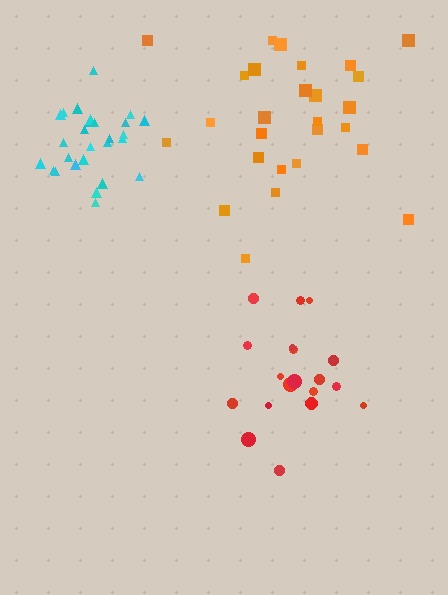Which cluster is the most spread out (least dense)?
Orange.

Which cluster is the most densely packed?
Cyan.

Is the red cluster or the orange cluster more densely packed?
Red.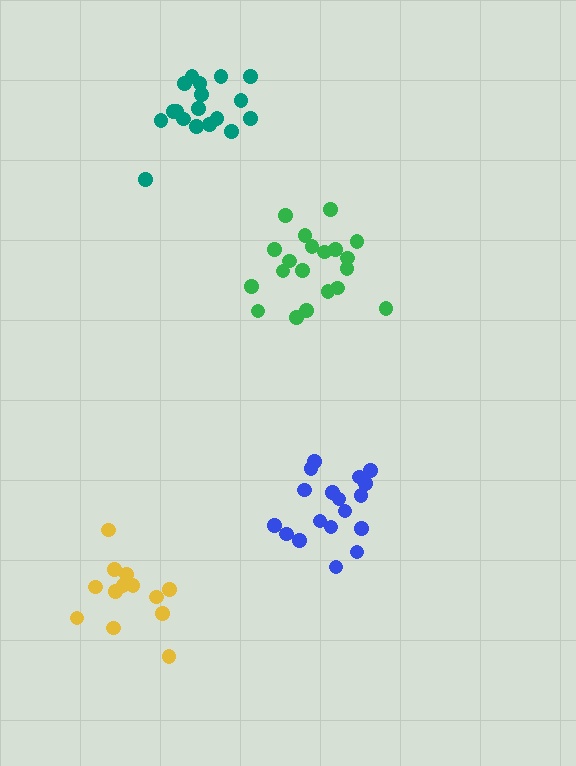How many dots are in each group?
Group 1: 14 dots, Group 2: 20 dots, Group 3: 18 dots, Group 4: 18 dots (70 total).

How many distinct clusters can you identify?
There are 4 distinct clusters.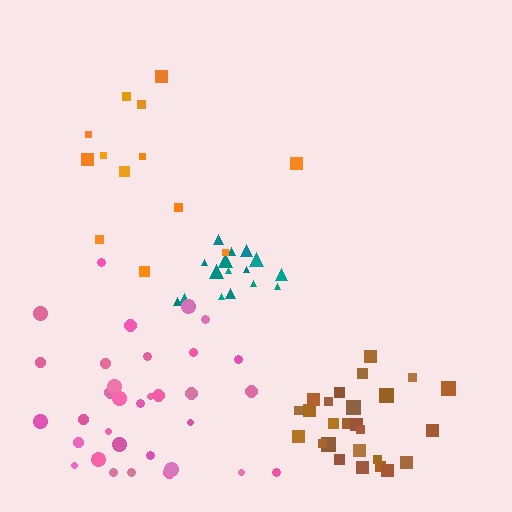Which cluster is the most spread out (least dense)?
Orange.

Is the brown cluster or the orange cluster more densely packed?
Brown.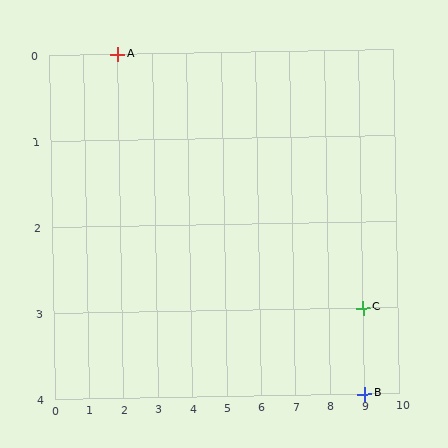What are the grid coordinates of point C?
Point C is at grid coordinates (9, 3).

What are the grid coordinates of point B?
Point B is at grid coordinates (9, 4).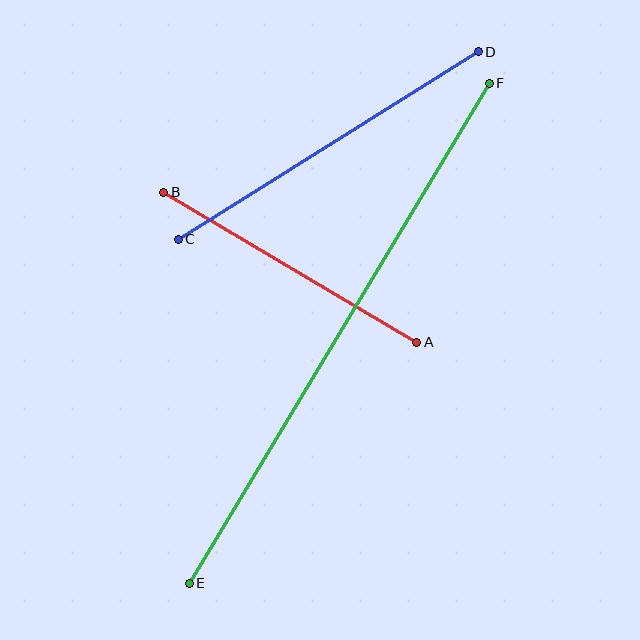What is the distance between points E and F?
The distance is approximately 583 pixels.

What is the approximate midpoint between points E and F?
The midpoint is at approximately (339, 333) pixels.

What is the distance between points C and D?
The distance is approximately 354 pixels.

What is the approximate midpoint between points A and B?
The midpoint is at approximately (290, 267) pixels.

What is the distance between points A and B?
The distance is approximately 294 pixels.